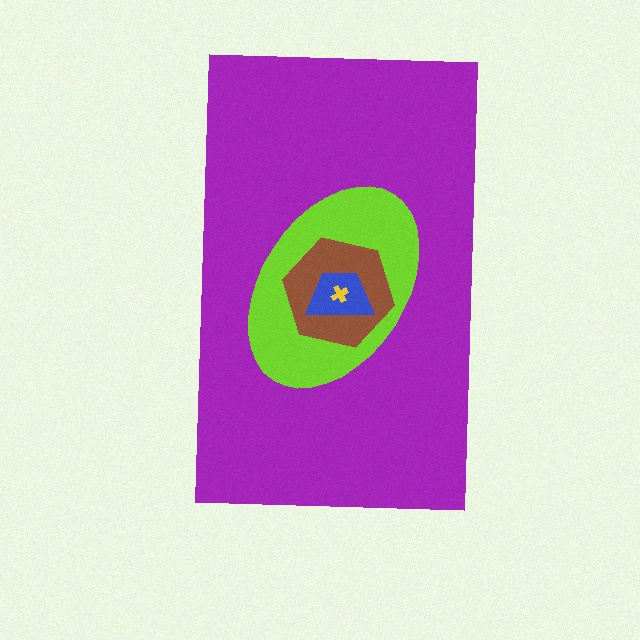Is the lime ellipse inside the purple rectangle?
Yes.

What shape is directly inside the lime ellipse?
The brown hexagon.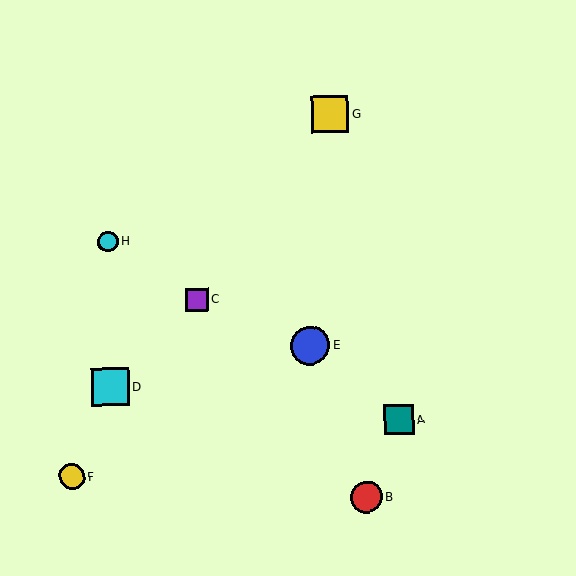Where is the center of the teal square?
The center of the teal square is at (399, 420).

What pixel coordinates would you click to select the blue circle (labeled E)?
Click at (310, 346) to select the blue circle E.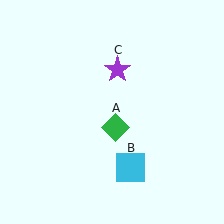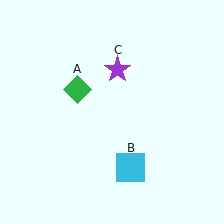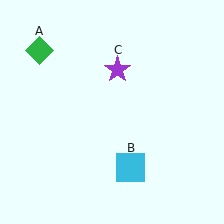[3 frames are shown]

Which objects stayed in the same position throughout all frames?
Cyan square (object B) and purple star (object C) remained stationary.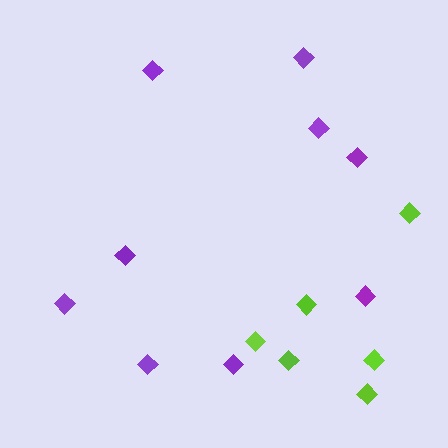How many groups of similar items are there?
There are 2 groups: one group of lime diamonds (6) and one group of purple diamonds (9).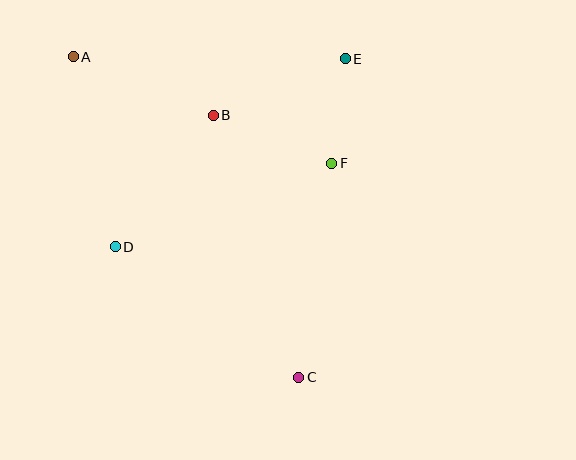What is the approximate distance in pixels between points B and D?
The distance between B and D is approximately 164 pixels.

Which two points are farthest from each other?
Points A and C are farthest from each other.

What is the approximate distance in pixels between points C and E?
The distance between C and E is approximately 322 pixels.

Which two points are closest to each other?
Points E and F are closest to each other.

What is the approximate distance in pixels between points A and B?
The distance between A and B is approximately 152 pixels.